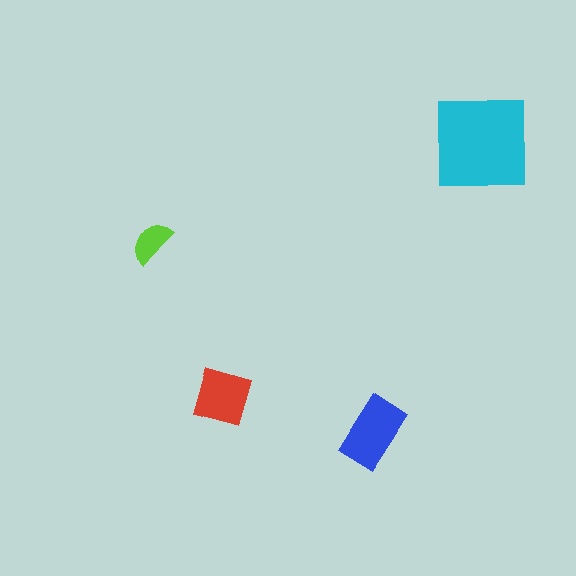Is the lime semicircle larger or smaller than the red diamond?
Smaller.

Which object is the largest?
The cyan square.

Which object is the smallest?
The lime semicircle.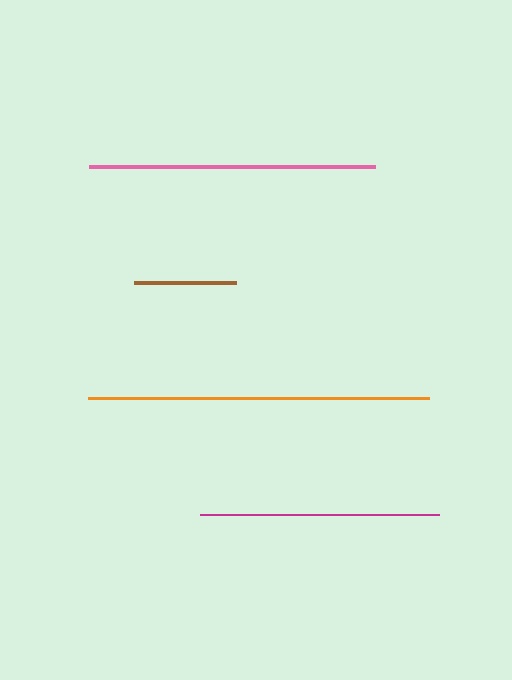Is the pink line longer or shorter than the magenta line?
The pink line is longer than the magenta line.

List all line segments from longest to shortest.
From longest to shortest: orange, pink, magenta, brown.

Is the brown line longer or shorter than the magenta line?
The magenta line is longer than the brown line.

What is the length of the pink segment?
The pink segment is approximately 286 pixels long.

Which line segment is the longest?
The orange line is the longest at approximately 341 pixels.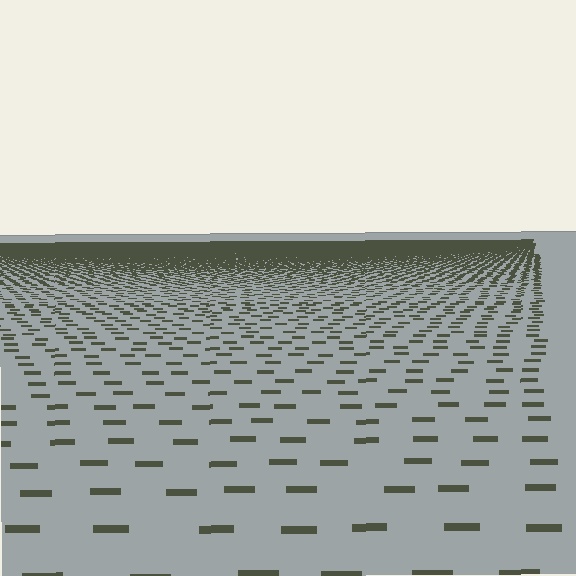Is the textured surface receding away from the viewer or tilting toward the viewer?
The surface is receding away from the viewer. Texture elements get smaller and denser toward the top.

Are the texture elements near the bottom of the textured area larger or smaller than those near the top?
Larger. Near the bottom, elements are closer to the viewer and appear at a bigger on-screen size.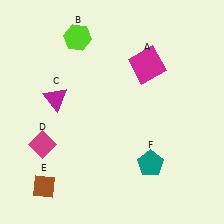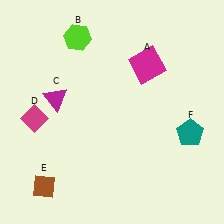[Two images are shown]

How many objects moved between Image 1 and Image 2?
2 objects moved between the two images.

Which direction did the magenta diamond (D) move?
The magenta diamond (D) moved up.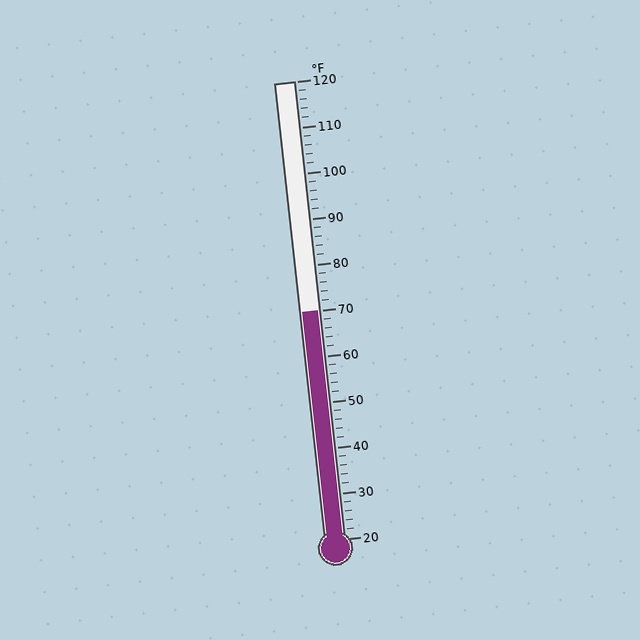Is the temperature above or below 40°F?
The temperature is above 40°F.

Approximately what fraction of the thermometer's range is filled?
The thermometer is filled to approximately 50% of its range.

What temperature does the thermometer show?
The thermometer shows approximately 70°F.